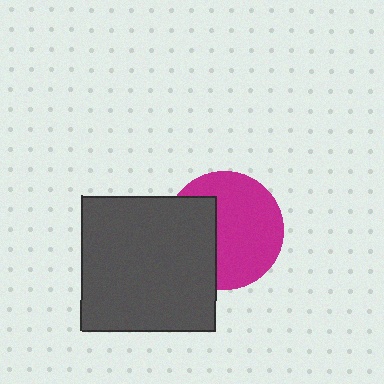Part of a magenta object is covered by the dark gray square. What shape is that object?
It is a circle.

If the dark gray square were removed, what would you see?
You would see the complete magenta circle.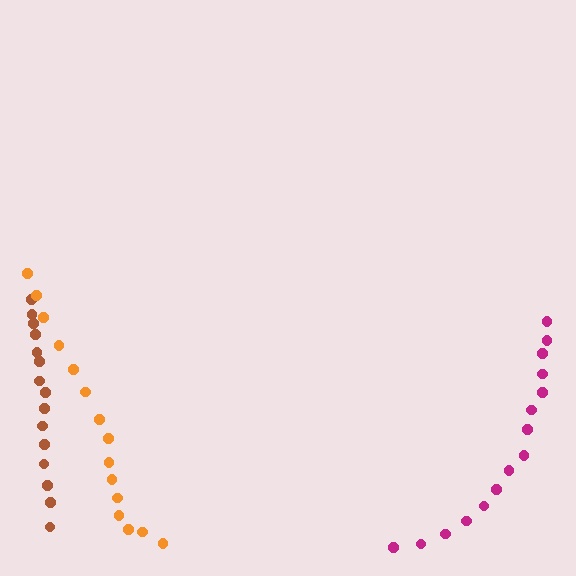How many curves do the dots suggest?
There are 3 distinct paths.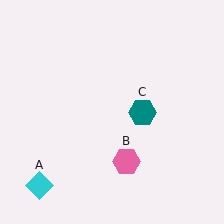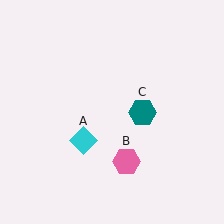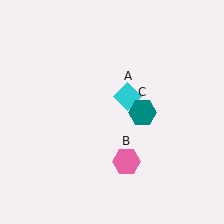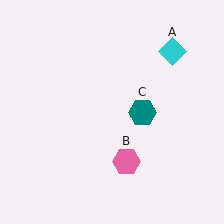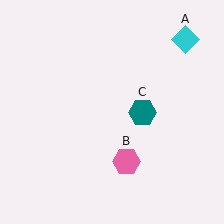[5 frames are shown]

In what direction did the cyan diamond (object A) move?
The cyan diamond (object A) moved up and to the right.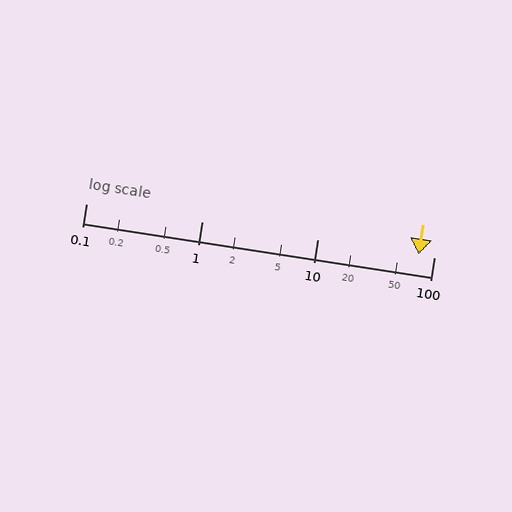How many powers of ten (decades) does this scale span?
The scale spans 3 decades, from 0.1 to 100.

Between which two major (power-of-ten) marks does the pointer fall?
The pointer is between 10 and 100.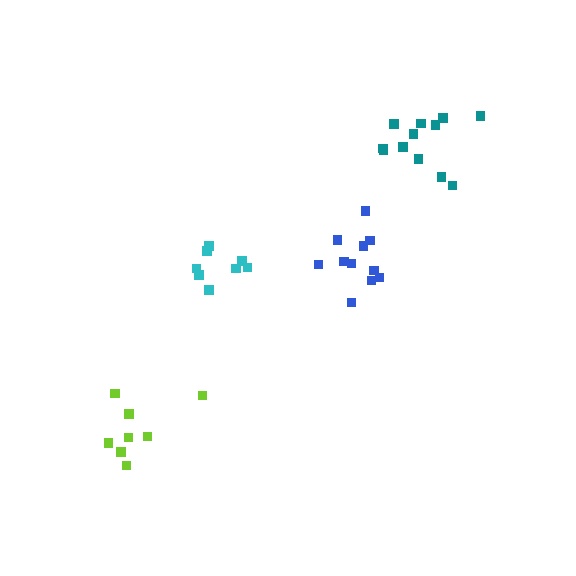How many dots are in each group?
Group 1: 11 dots, Group 2: 8 dots, Group 3: 12 dots, Group 4: 8 dots (39 total).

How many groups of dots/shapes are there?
There are 4 groups.